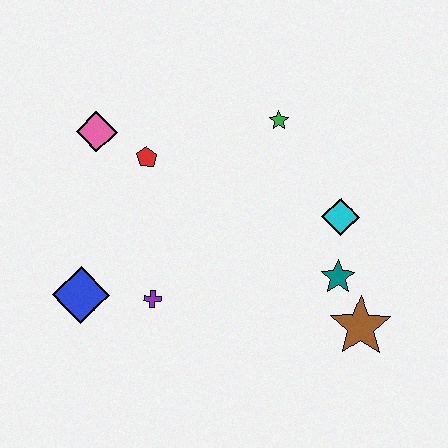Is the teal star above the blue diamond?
Yes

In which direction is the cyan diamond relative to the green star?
The cyan diamond is below the green star.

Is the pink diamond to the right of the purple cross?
No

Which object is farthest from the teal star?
The pink diamond is farthest from the teal star.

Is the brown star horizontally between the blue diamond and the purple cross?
No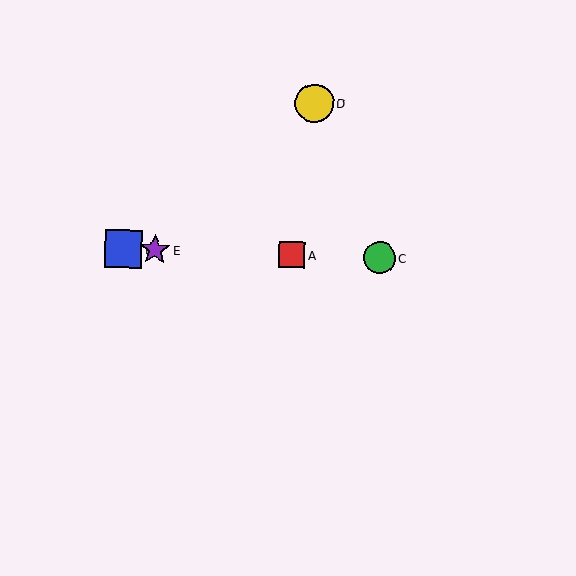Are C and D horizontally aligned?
No, C is at y≈258 and D is at y≈103.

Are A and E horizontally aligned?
Yes, both are at y≈255.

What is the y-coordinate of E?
Object E is at y≈250.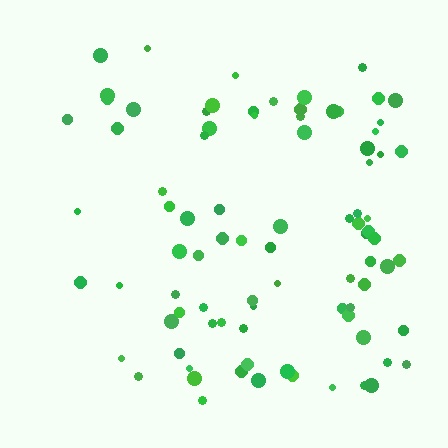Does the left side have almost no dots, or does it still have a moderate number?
Still a moderate number, just noticeably fewer than the right.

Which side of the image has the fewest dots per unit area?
The left.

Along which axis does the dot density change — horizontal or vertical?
Horizontal.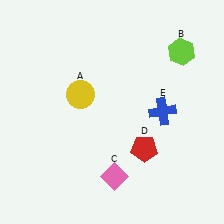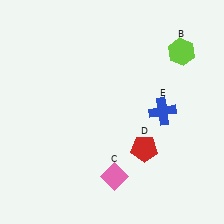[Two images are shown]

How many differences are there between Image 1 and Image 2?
There is 1 difference between the two images.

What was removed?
The yellow circle (A) was removed in Image 2.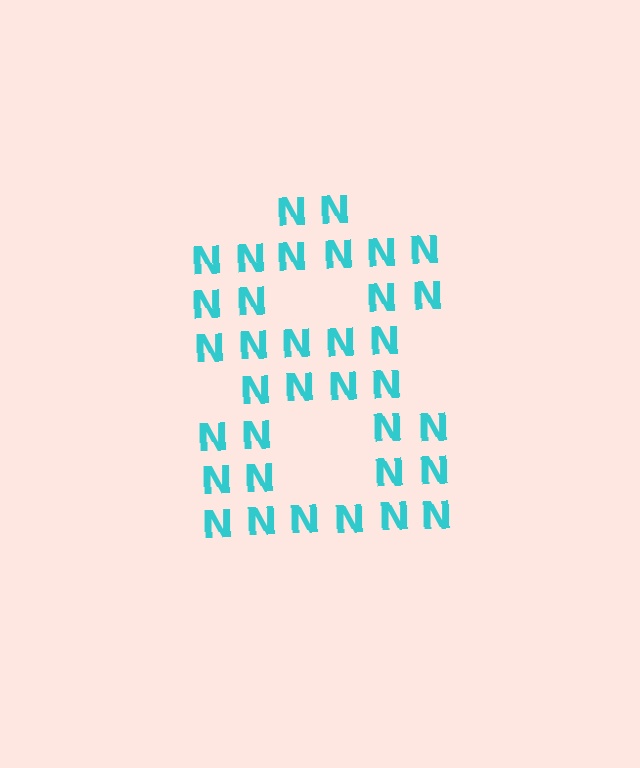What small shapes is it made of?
It is made of small letter N's.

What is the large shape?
The large shape is the digit 8.